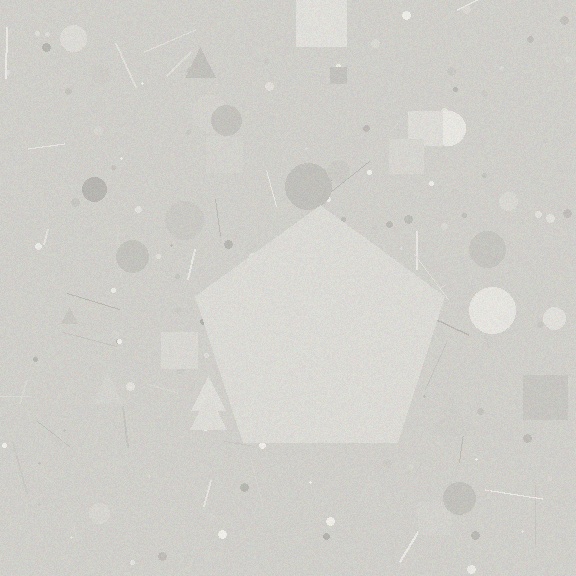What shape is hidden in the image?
A pentagon is hidden in the image.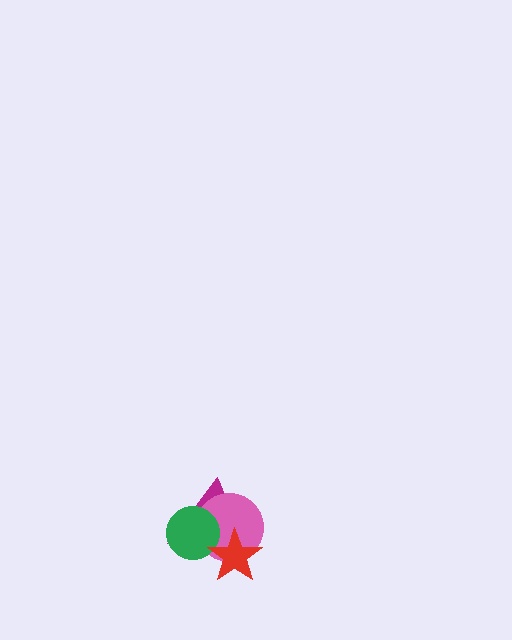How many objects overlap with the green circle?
3 objects overlap with the green circle.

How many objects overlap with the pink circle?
3 objects overlap with the pink circle.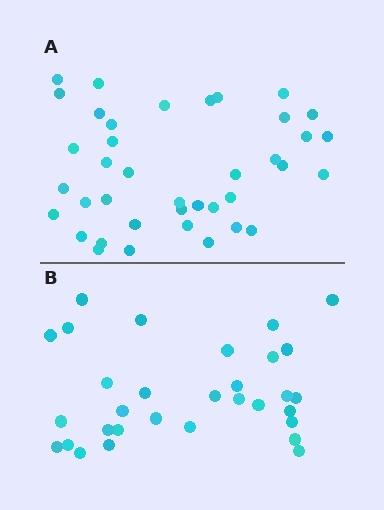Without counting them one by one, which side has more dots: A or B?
Region A (the top region) has more dots.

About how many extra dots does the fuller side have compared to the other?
Region A has roughly 8 or so more dots than region B.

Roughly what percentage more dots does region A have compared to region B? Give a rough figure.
About 25% more.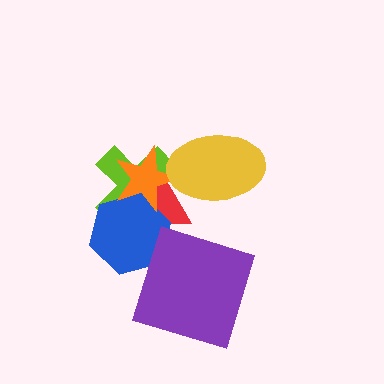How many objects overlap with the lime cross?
4 objects overlap with the lime cross.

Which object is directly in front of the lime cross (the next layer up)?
The red triangle is directly in front of the lime cross.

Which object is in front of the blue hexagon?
The orange star is in front of the blue hexagon.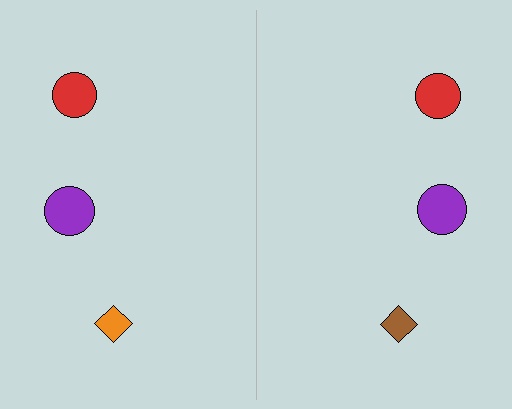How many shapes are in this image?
There are 6 shapes in this image.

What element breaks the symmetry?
The brown diamond on the right side breaks the symmetry — its mirror counterpart is orange.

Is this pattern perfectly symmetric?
No, the pattern is not perfectly symmetric. The brown diamond on the right side breaks the symmetry — its mirror counterpart is orange.